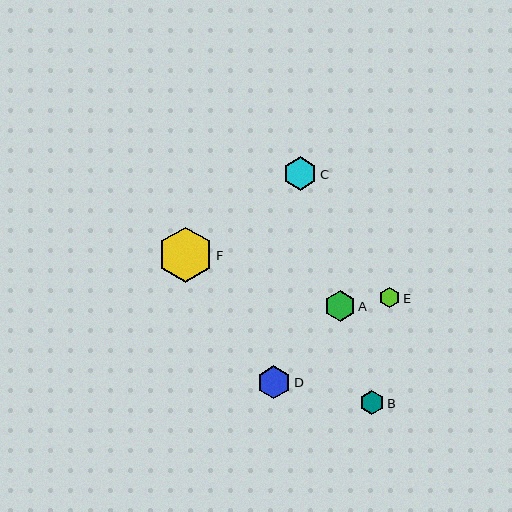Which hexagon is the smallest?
Hexagon E is the smallest with a size of approximately 20 pixels.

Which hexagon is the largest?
Hexagon F is the largest with a size of approximately 55 pixels.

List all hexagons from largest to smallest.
From largest to smallest: F, C, D, A, B, E.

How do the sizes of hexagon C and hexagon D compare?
Hexagon C and hexagon D are approximately the same size.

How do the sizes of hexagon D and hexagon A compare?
Hexagon D and hexagon A are approximately the same size.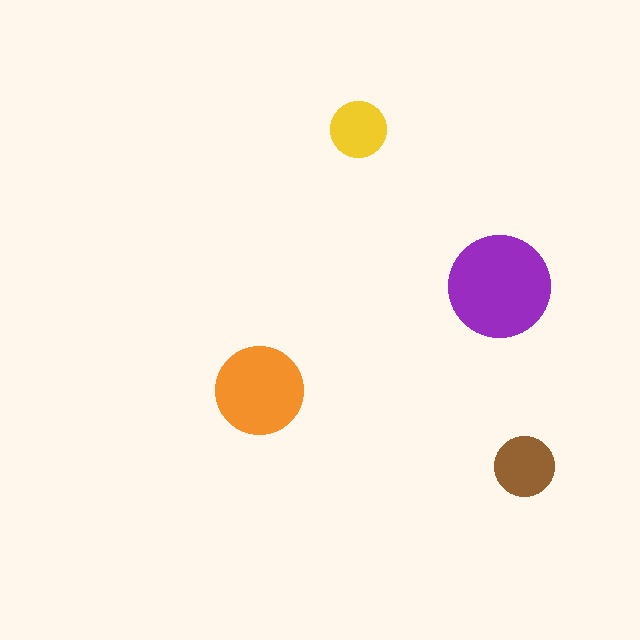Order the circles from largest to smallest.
the purple one, the orange one, the brown one, the yellow one.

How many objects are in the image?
There are 4 objects in the image.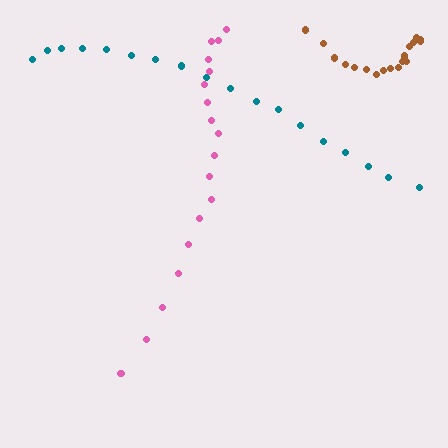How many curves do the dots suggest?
There are 3 distinct paths.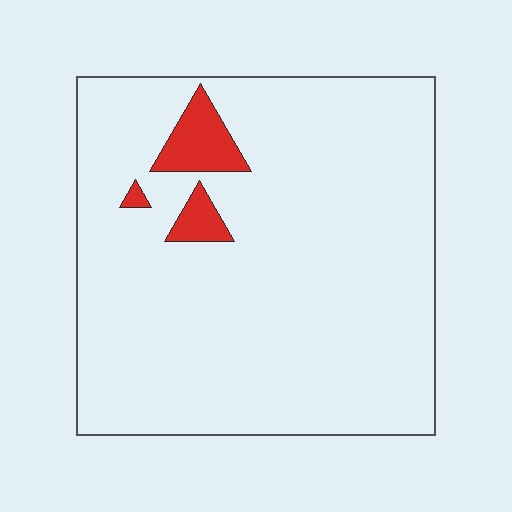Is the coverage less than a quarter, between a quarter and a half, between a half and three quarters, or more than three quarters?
Less than a quarter.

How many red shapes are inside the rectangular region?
3.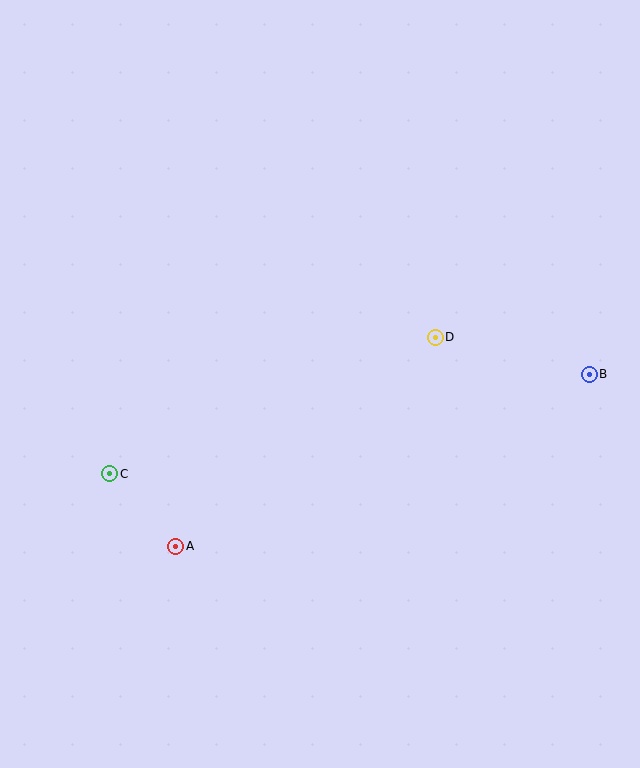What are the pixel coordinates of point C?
Point C is at (110, 474).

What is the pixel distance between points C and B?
The distance between C and B is 490 pixels.